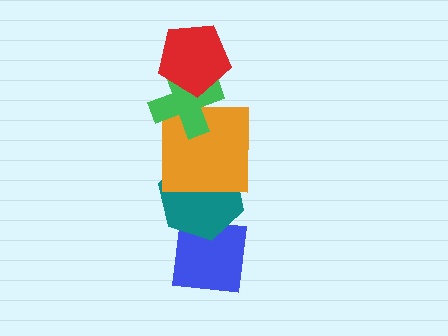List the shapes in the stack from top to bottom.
From top to bottom: the red pentagon, the green cross, the orange square, the teal hexagon, the blue square.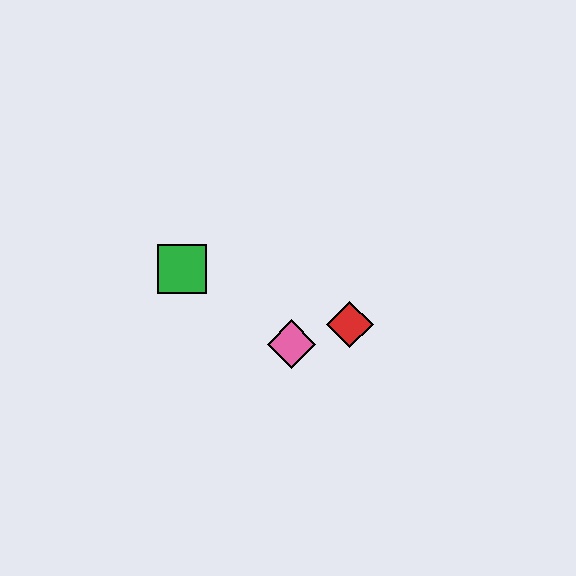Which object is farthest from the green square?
The red diamond is farthest from the green square.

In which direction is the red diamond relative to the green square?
The red diamond is to the right of the green square.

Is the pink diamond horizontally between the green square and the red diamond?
Yes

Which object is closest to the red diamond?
The pink diamond is closest to the red diamond.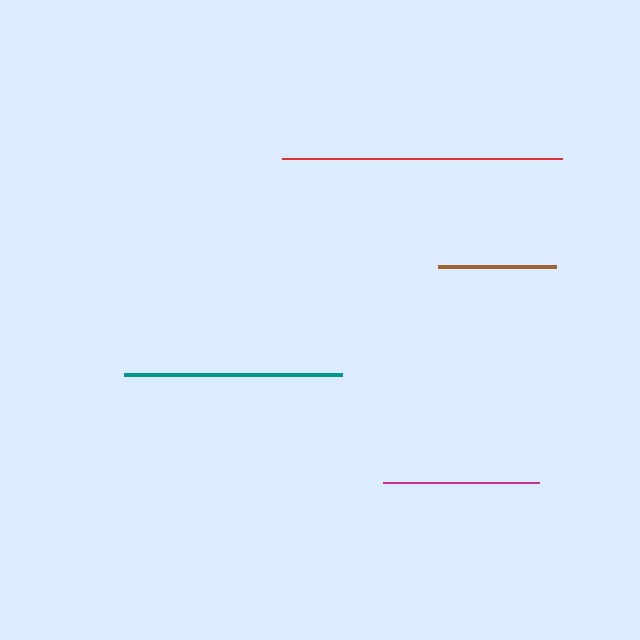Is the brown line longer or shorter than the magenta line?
The magenta line is longer than the brown line.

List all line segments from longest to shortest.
From longest to shortest: red, teal, magenta, brown.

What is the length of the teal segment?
The teal segment is approximately 218 pixels long.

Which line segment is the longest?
The red line is the longest at approximately 281 pixels.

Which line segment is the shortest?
The brown line is the shortest at approximately 118 pixels.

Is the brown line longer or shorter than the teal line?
The teal line is longer than the brown line.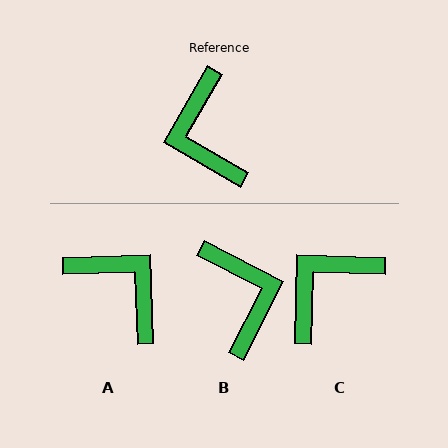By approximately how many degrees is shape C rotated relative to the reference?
Approximately 62 degrees clockwise.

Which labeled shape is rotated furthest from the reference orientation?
B, about 177 degrees away.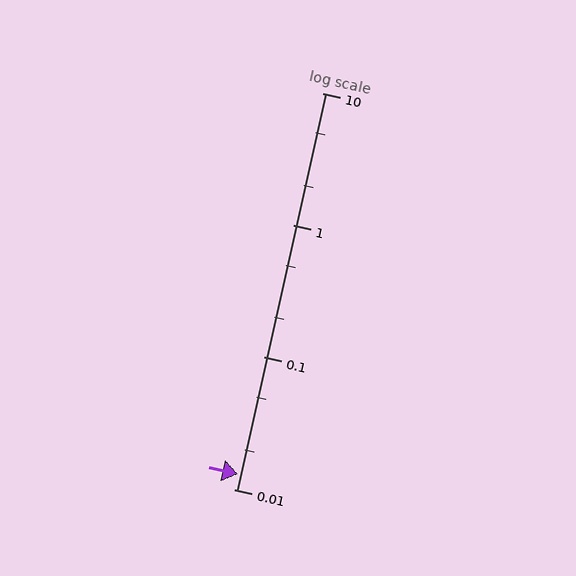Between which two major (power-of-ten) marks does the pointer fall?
The pointer is between 0.01 and 0.1.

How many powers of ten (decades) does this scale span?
The scale spans 3 decades, from 0.01 to 10.